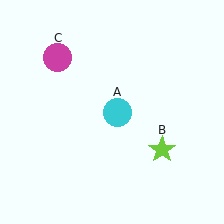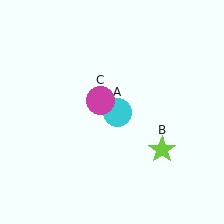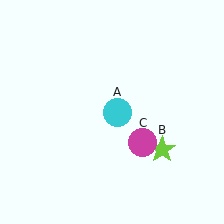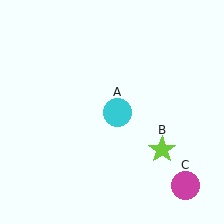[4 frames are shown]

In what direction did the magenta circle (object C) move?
The magenta circle (object C) moved down and to the right.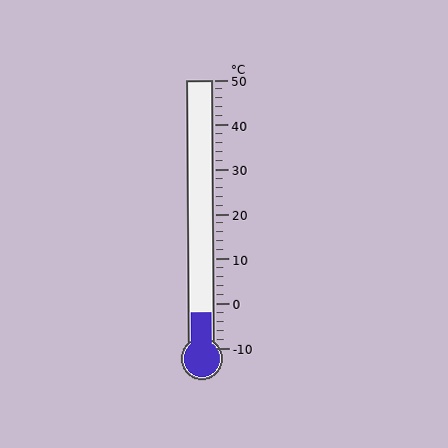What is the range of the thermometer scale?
The thermometer scale ranges from -10°C to 50°C.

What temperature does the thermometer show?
The thermometer shows approximately -2°C.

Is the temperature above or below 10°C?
The temperature is below 10°C.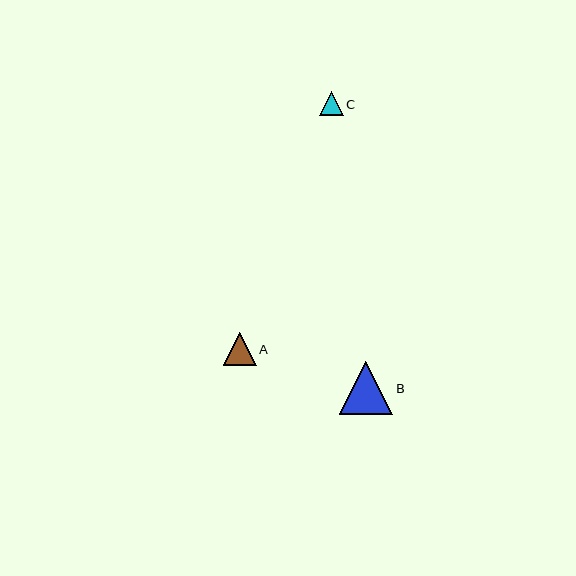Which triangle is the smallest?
Triangle C is the smallest with a size of approximately 24 pixels.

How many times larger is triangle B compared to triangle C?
Triangle B is approximately 2.3 times the size of triangle C.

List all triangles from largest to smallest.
From largest to smallest: B, A, C.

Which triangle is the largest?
Triangle B is the largest with a size of approximately 53 pixels.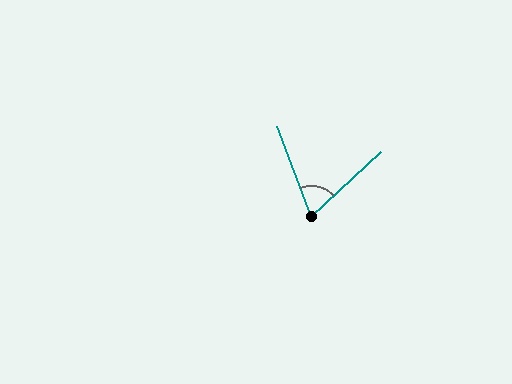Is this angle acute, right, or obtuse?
It is acute.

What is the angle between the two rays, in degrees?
Approximately 68 degrees.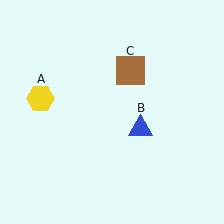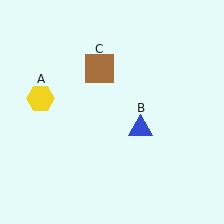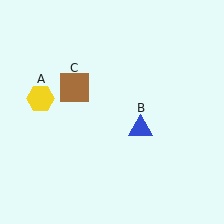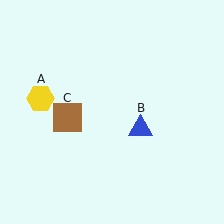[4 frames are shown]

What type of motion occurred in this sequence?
The brown square (object C) rotated counterclockwise around the center of the scene.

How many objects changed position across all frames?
1 object changed position: brown square (object C).